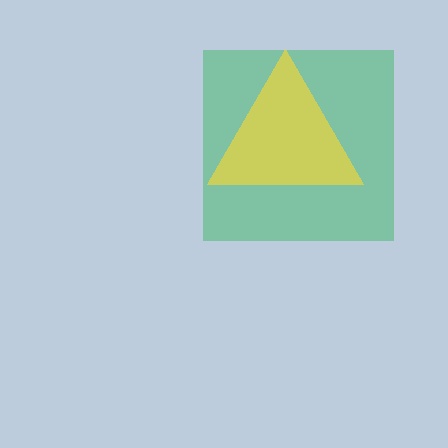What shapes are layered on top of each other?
The layered shapes are: a green square, a yellow triangle.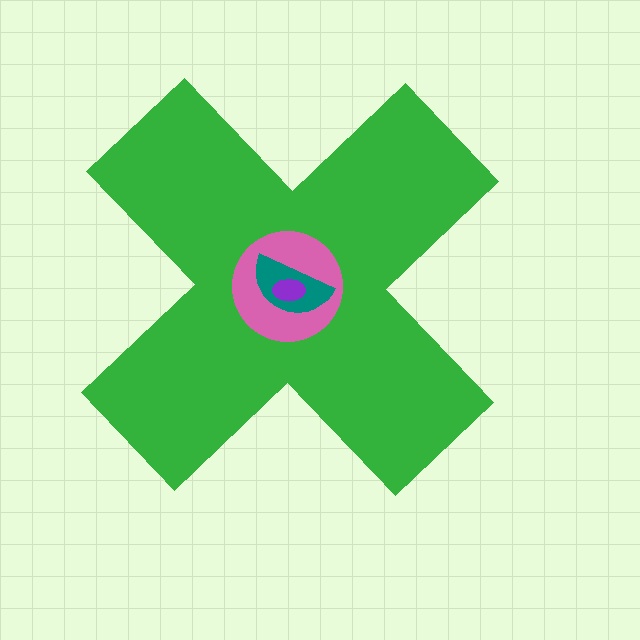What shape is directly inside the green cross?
The pink circle.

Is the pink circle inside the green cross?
Yes.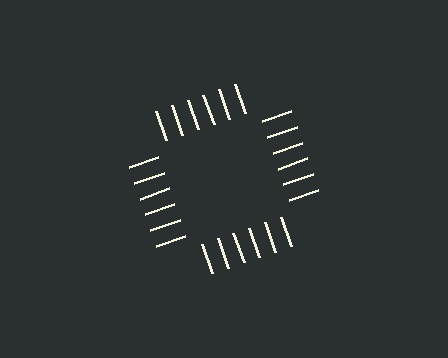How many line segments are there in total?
24 — 6 along each of the 4 edges.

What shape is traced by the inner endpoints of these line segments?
An illusory square — the line segments terminate on its edges but no continuous stroke is drawn.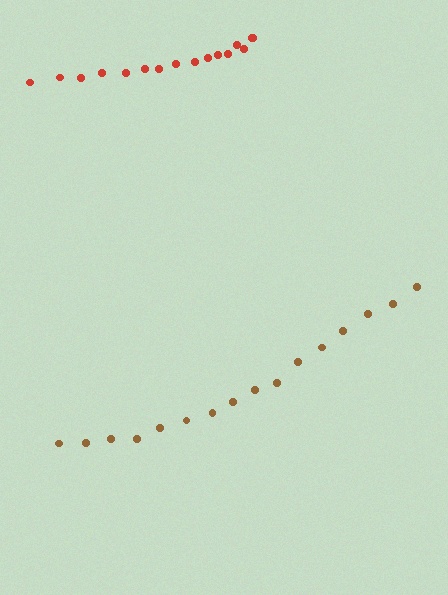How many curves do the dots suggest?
There are 2 distinct paths.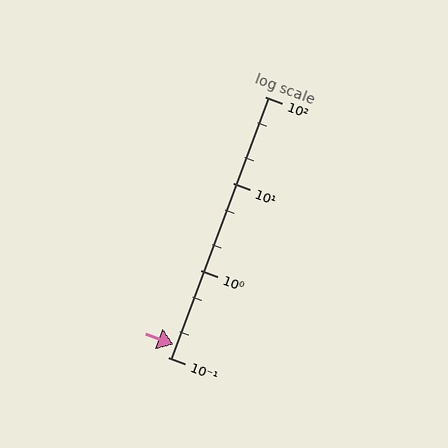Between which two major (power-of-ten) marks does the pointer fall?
The pointer is between 0.1 and 1.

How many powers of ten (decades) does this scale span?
The scale spans 3 decades, from 0.1 to 100.